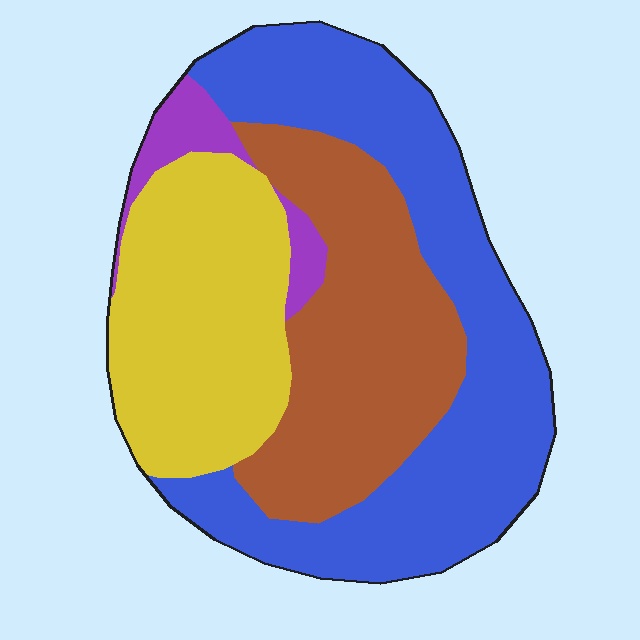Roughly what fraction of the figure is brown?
Brown takes up about one quarter (1/4) of the figure.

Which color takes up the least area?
Purple, at roughly 5%.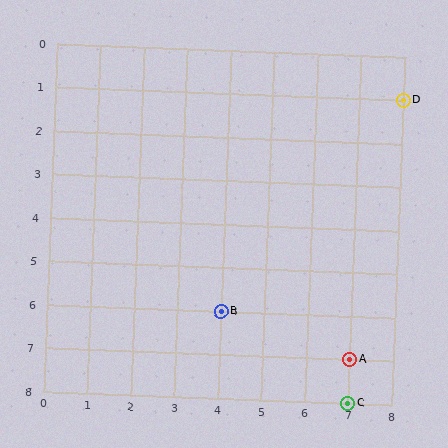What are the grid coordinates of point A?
Point A is at grid coordinates (7, 7).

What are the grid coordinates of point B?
Point B is at grid coordinates (4, 6).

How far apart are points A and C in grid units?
Points A and C are 1 row apart.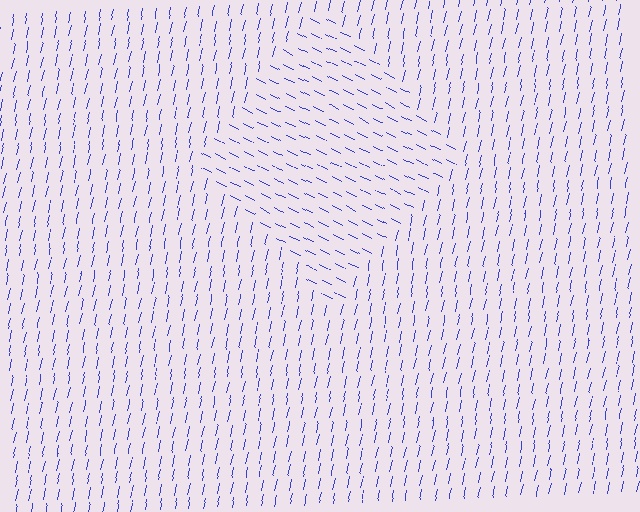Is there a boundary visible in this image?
Yes, there is a texture boundary formed by a change in line orientation.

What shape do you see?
I see a diamond.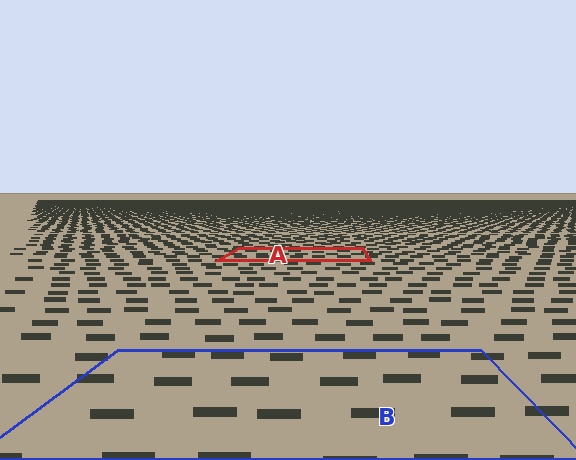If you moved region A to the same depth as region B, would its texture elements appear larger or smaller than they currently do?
They would appear larger. At a closer depth, the same texture elements are projected at a bigger on-screen size.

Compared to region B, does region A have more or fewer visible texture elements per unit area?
Region A has more texture elements per unit area — they are packed more densely because it is farther away.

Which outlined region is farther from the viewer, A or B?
Region A is farther from the viewer — the texture elements inside it appear smaller and more densely packed.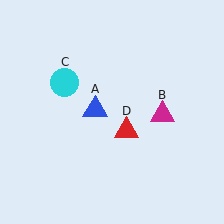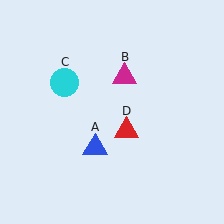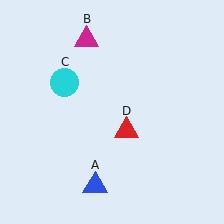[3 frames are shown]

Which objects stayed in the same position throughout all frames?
Cyan circle (object C) and red triangle (object D) remained stationary.